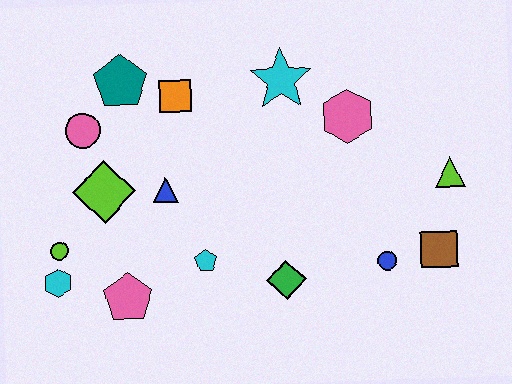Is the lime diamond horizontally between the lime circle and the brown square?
Yes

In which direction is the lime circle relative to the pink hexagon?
The lime circle is to the left of the pink hexagon.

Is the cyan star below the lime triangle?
No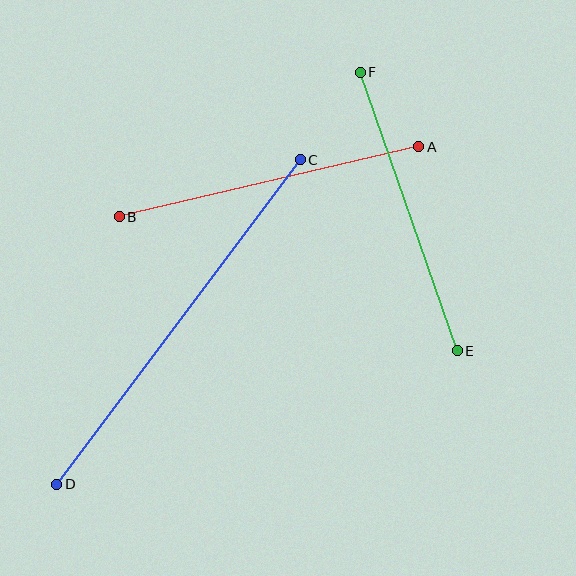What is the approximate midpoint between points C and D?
The midpoint is at approximately (178, 322) pixels.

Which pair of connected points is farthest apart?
Points C and D are farthest apart.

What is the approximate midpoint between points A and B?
The midpoint is at approximately (269, 182) pixels.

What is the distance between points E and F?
The distance is approximately 295 pixels.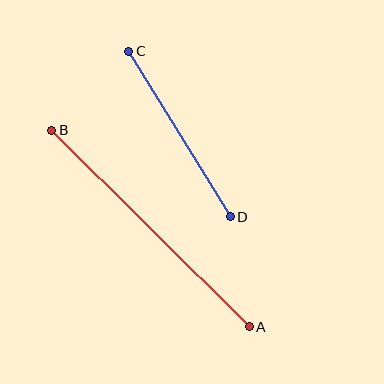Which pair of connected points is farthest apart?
Points A and B are farthest apart.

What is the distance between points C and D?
The distance is approximately 194 pixels.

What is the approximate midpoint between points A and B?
The midpoint is at approximately (150, 229) pixels.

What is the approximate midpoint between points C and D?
The midpoint is at approximately (180, 134) pixels.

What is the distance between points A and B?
The distance is approximately 279 pixels.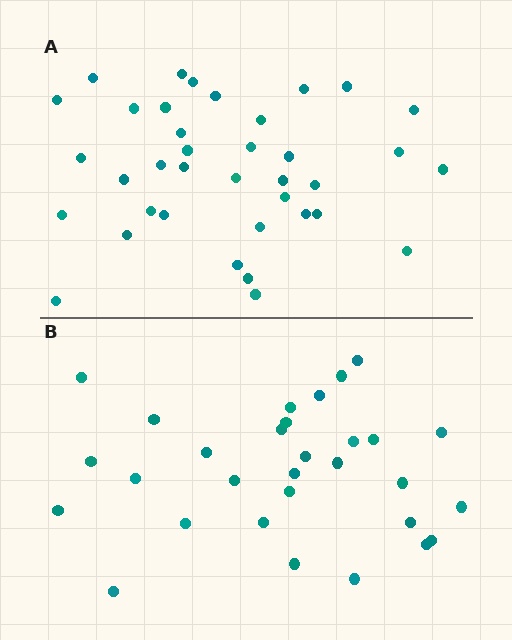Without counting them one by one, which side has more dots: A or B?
Region A (the top region) has more dots.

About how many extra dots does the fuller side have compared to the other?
Region A has roughly 8 or so more dots than region B.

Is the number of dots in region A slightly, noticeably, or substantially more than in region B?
Region A has only slightly more — the two regions are fairly close. The ratio is roughly 1.2 to 1.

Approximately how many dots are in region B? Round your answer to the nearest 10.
About 30 dots.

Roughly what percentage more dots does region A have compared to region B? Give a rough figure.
About 25% more.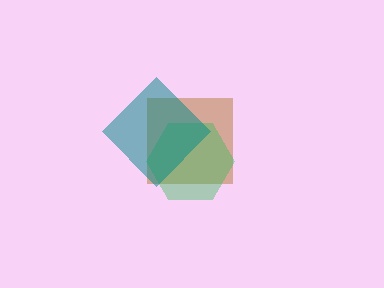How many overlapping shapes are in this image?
There are 3 overlapping shapes in the image.